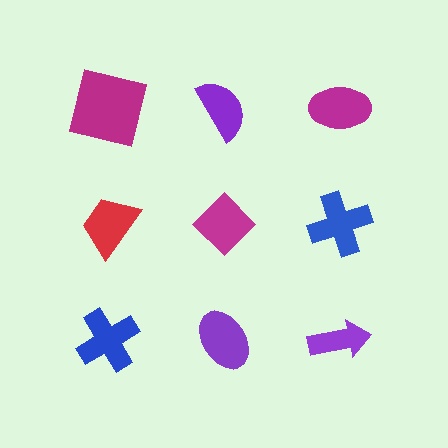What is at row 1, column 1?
A magenta square.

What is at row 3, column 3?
A purple arrow.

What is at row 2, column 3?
A blue cross.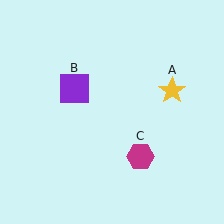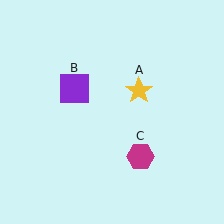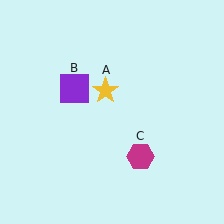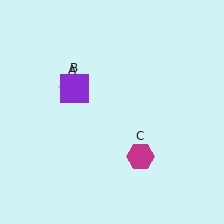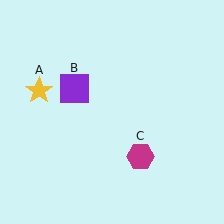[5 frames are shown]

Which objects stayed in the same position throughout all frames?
Purple square (object B) and magenta hexagon (object C) remained stationary.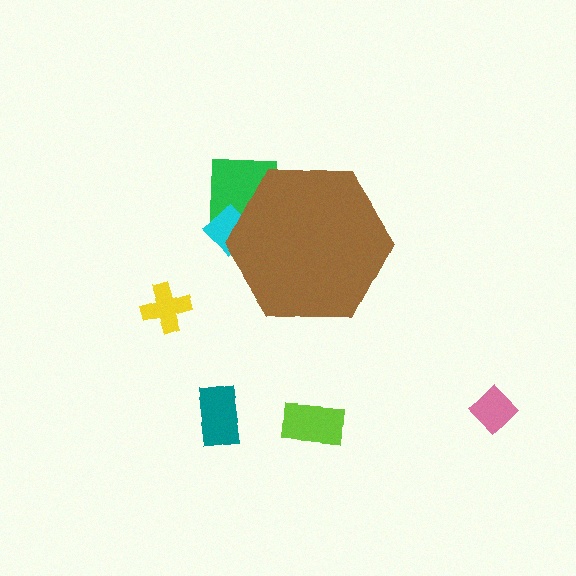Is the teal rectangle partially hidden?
No, the teal rectangle is fully visible.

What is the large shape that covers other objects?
A brown hexagon.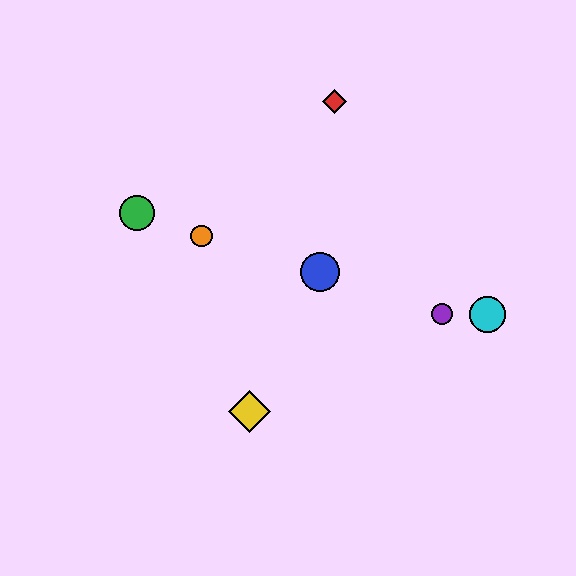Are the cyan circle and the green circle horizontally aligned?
No, the cyan circle is at y≈314 and the green circle is at y≈213.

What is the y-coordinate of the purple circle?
The purple circle is at y≈314.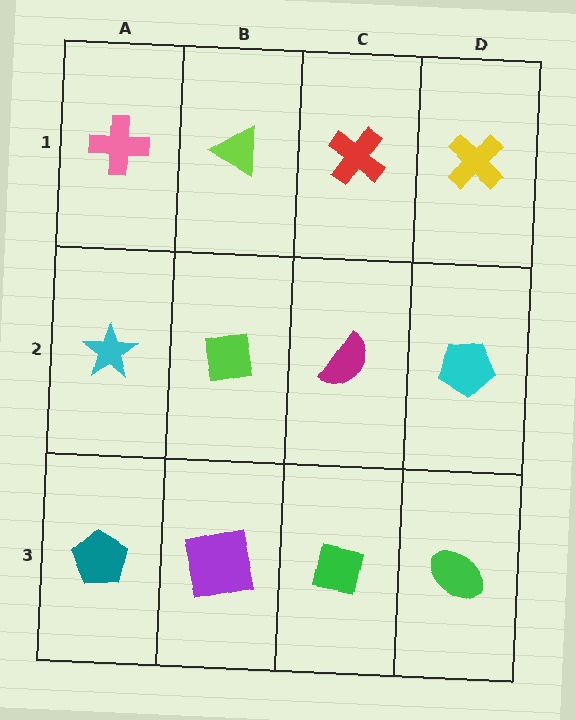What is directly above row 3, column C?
A magenta semicircle.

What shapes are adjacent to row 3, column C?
A magenta semicircle (row 2, column C), a purple square (row 3, column B), a green ellipse (row 3, column D).